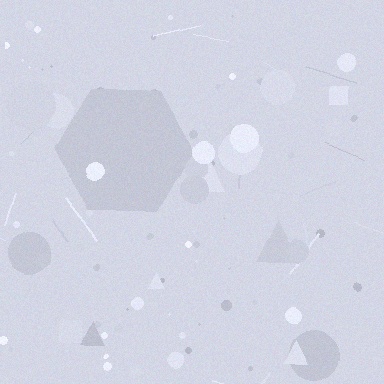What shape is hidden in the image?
A hexagon is hidden in the image.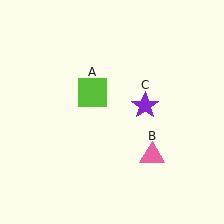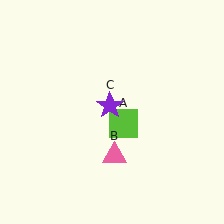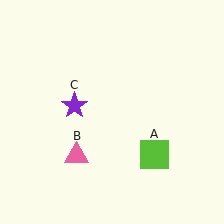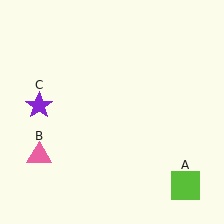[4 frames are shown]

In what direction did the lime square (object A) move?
The lime square (object A) moved down and to the right.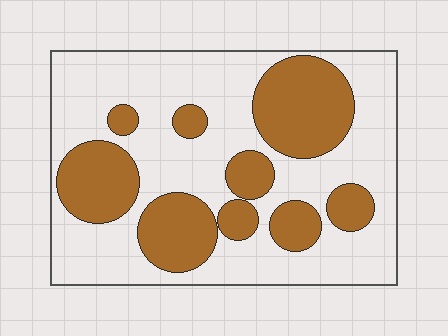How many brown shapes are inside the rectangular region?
9.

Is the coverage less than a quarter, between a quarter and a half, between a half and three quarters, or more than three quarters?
Between a quarter and a half.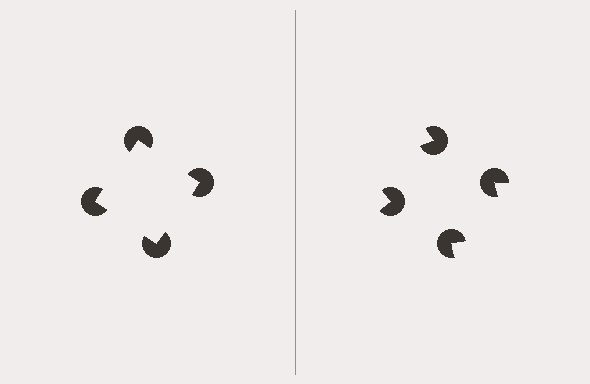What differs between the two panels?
The pac-man discs are positioned identically on both sides; only the wedge orientations differ. On the left they align to a square; on the right they are misaligned.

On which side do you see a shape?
An illusory square appears on the left side. On the right side the wedge cuts are rotated, so no coherent shape forms.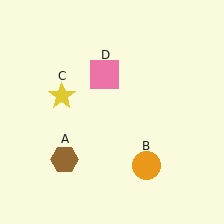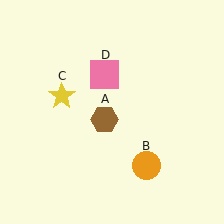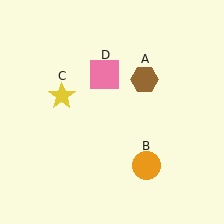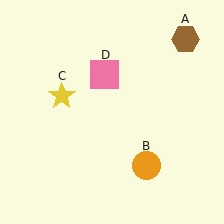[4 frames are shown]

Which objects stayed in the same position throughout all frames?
Orange circle (object B) and yellow star (object C) and pink square (object D) remained stationary.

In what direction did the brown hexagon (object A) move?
The brown hexagon (object A) moved up and to the right.